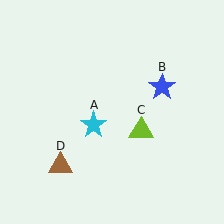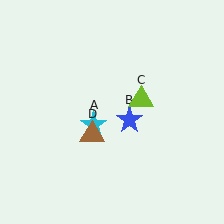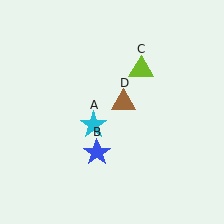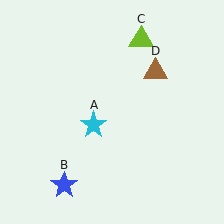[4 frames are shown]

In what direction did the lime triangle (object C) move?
The lime triangle (object C) moved up.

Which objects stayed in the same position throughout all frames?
Cyan star (object A) remained stationary.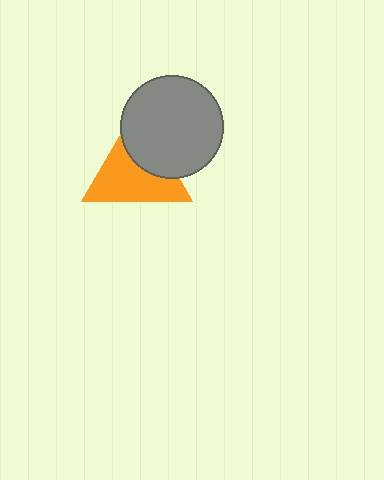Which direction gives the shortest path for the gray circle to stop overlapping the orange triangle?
Moving toward the upper-right gives the shortest separation.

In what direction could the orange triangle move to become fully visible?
The orange triangle could move toward the lower-left. That would shift it out from behind the gray circle entirely.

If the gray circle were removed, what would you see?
You would see the complete orange triangle.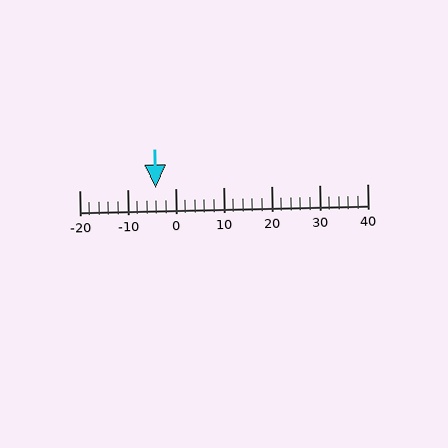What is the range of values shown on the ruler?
The ruler shows values from -20 to 40.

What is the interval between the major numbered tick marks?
The major tick marks are spaced 10 units apart.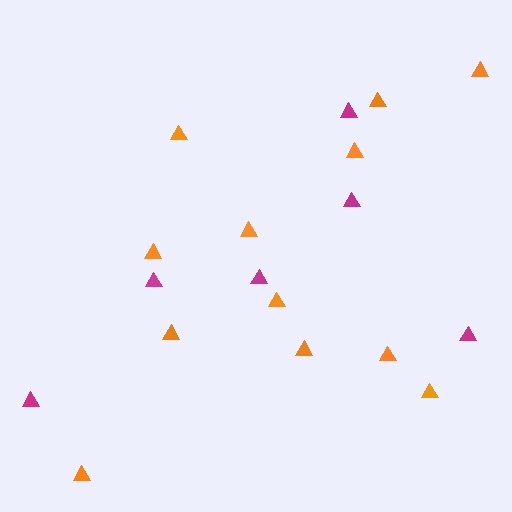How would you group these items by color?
There are 2 groups: one group of magenta triangles (6) and one group of orange triangles (12).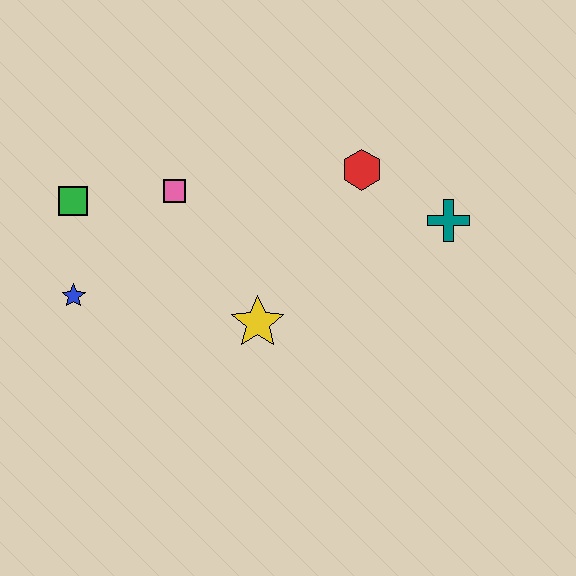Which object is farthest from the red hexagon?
The blue star is farthest from the red hexagon.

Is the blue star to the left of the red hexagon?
Yes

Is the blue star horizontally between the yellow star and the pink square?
No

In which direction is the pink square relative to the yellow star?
The pink square is above the yellow star.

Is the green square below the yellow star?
No